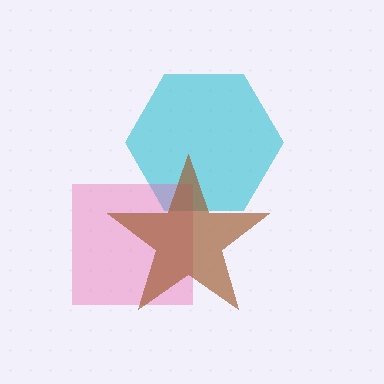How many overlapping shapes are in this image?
There are 3 overlapping shapes in the image.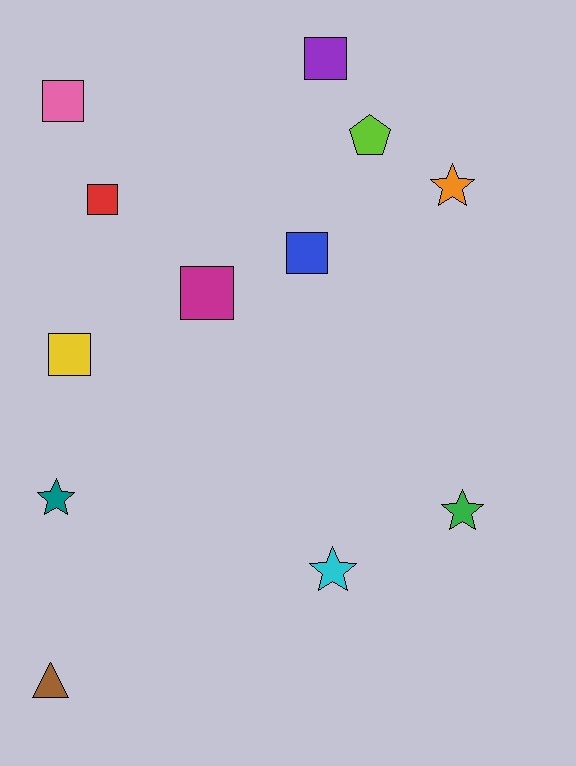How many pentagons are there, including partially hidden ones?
There is 1 pentagon.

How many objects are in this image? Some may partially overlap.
There are 12 objects.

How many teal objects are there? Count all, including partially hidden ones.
There is 1 teal object.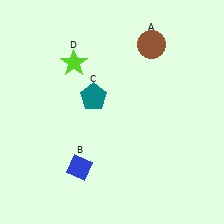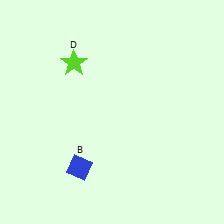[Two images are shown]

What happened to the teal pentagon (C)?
The teal pentagon (C) was removed in Image 2. It was in the top-left area of Image 1.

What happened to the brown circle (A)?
The brown circle (A) was removed in Image 2. It was in the top-right area of Image 1.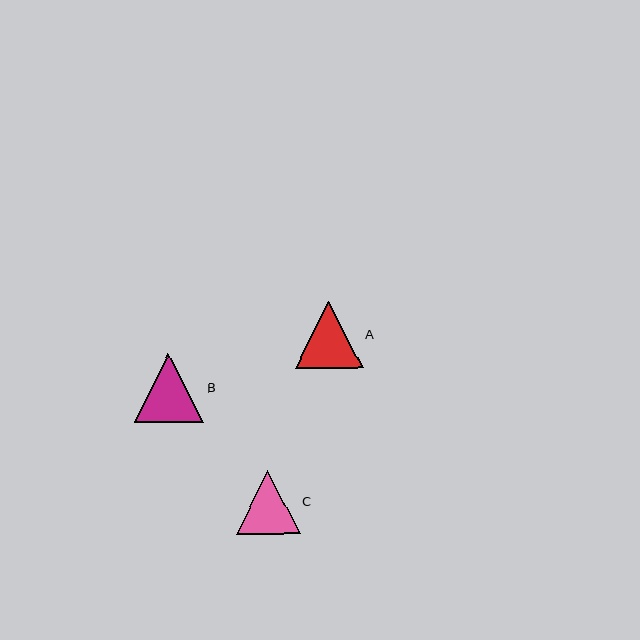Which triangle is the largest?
Triangle B is the largest with a size of approximately 69 pixels.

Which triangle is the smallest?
Triangle C is the smallest with a size of approximately 64 pixels.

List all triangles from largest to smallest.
From largest to smallest: B, A, C.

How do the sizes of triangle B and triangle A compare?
Triangle B and triangle A are approximately the same size.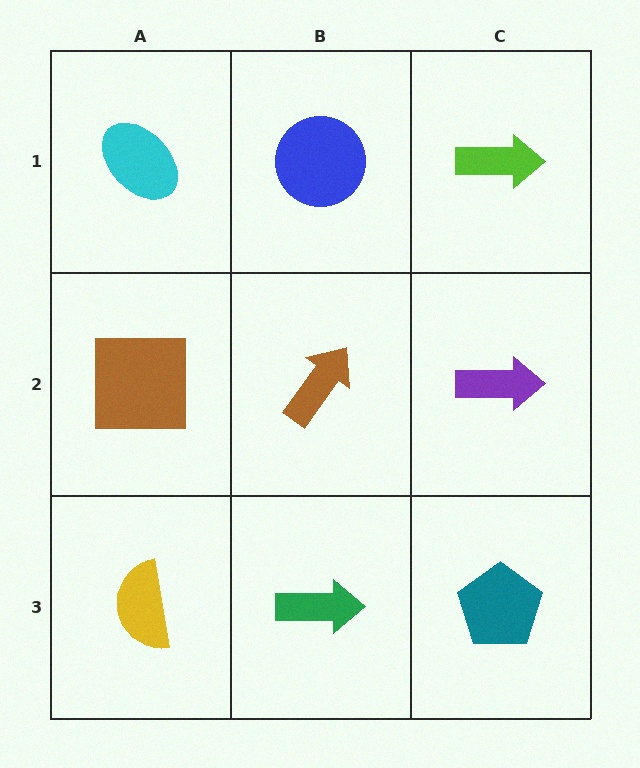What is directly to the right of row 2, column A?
A brown arrow.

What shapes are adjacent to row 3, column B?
A brown arrow (row 2, column B), a yellow semicircle (row 3, column A), a teal pentagon (row 3, column C).